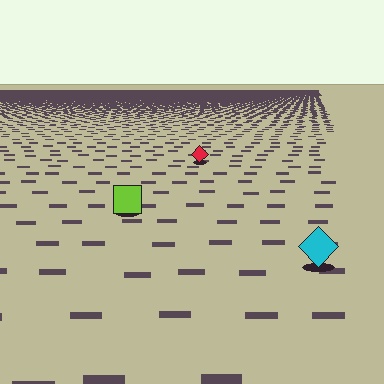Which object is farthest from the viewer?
The red diamond is farthest from the viewer. It appears smaller and the ground texture around it is denser.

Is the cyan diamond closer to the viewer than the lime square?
Yes. The cyan diamond is closer — you can tell from the texture gradient: the ground texture is coarser near it.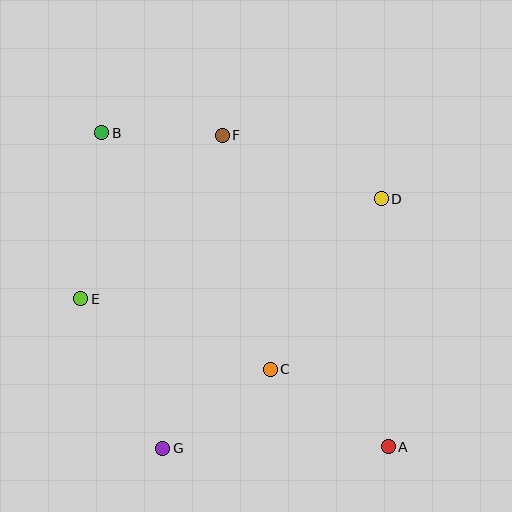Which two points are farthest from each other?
Points A and B are farthest from each other.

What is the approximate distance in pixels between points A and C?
The distance between A and C is approximately 141 pixels.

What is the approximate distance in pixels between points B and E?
The distance between B and E is approximately 168 pixels.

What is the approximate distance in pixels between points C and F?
The distance between C and F is approximately 239 pixels.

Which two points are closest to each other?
Points B and F are closest to each other.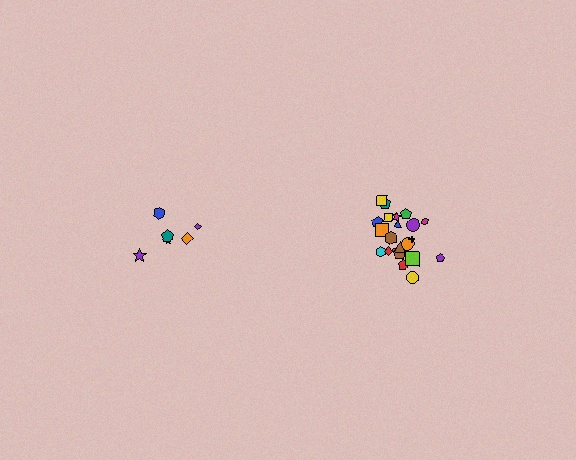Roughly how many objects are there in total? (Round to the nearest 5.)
Roughly 30 objects in total.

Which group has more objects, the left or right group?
The right group.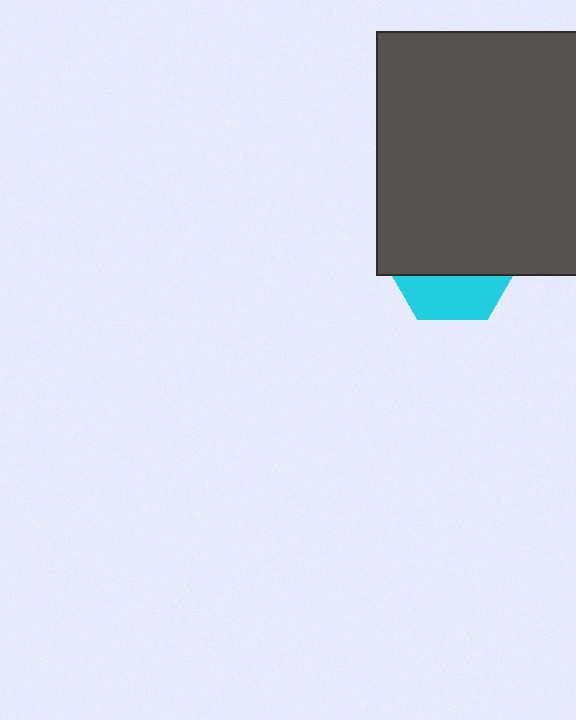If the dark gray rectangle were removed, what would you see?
You would see the complete cyan hexagon.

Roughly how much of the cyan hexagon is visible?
A small part of it is visible (roughly 33%).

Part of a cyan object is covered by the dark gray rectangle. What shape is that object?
It is a hexagon.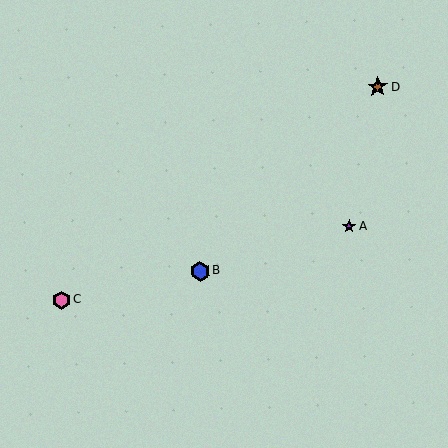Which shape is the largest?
The brown star (labeled D) is the largest.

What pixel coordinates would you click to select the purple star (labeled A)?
Click at (349, 227) to select the purple star A.